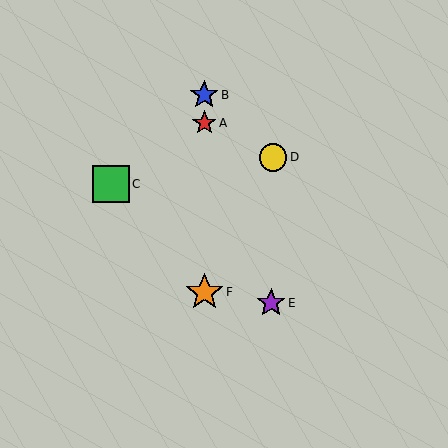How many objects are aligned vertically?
3 objects (A, B, F) are aligned vertically.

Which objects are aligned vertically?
Objects A, B, F are aligned vertically.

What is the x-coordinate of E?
Object E is at x≈271.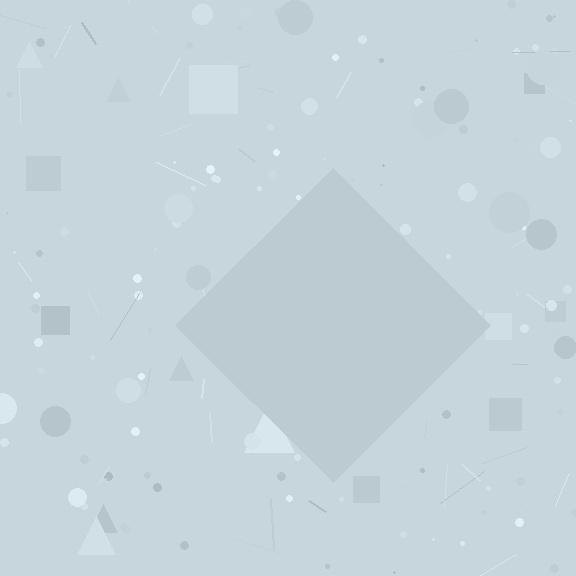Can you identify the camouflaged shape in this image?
The camouflaged shape is a diamond.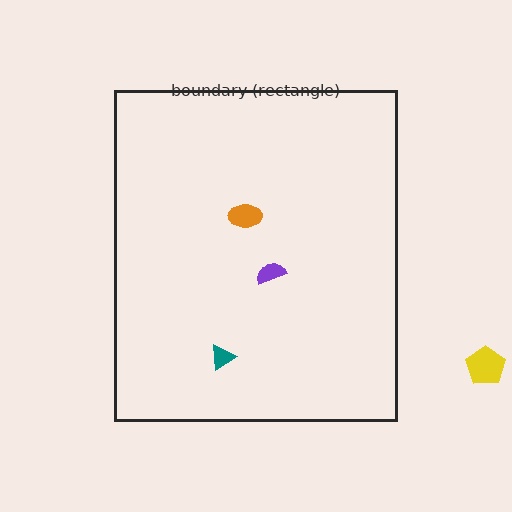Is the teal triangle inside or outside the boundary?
Inside.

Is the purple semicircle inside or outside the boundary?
Inside.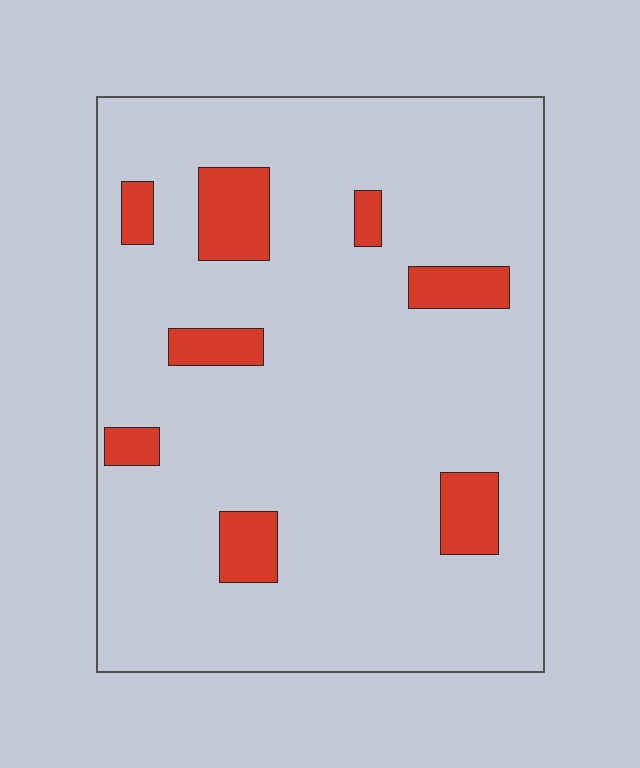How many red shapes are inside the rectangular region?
8.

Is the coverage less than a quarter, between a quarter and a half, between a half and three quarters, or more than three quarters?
Less than a quarter.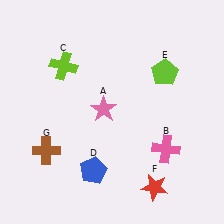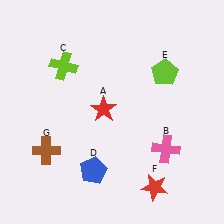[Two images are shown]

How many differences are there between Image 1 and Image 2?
There is 1 difference between the two images.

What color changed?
The star (A) changed from pink in Image 1 to red in Image 2.